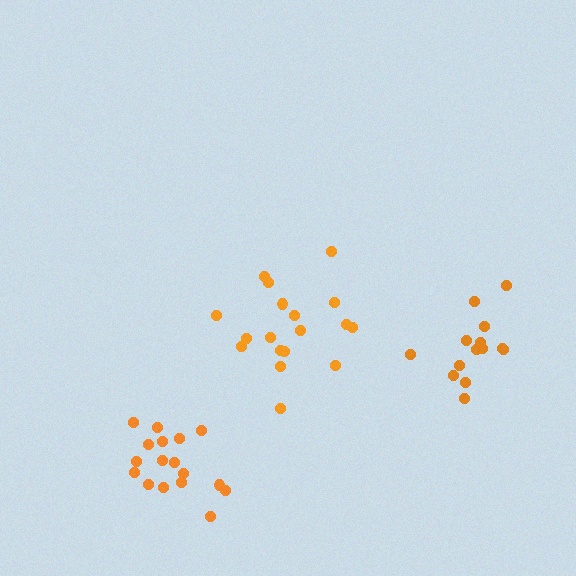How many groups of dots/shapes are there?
There are 3 groups.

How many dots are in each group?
Group 1: 17 dots, Group 2: 18 dots, Group 3: 14 dots (49 total).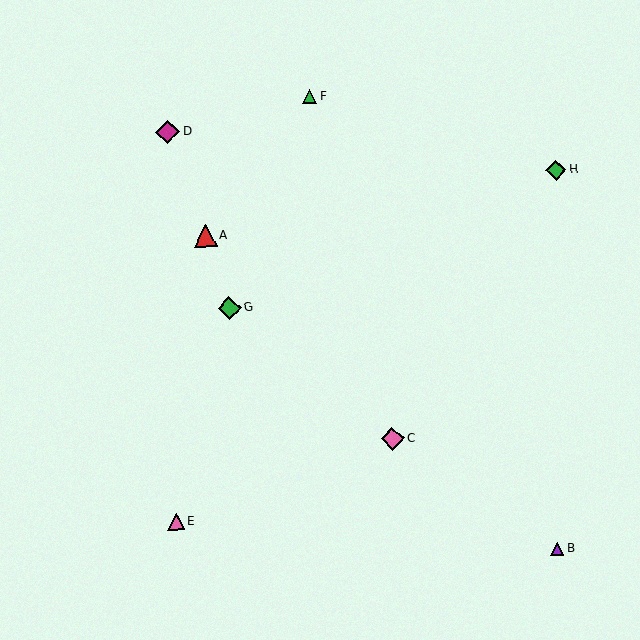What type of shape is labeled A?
Shape A is a red triangle.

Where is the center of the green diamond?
The center of the green diamond is at (229, 308).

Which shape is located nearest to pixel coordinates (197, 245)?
The red triangle (labeled A) at (205, 235) is nearest to that location.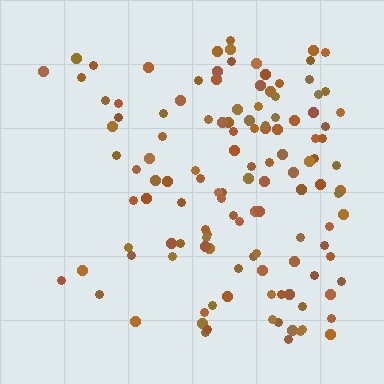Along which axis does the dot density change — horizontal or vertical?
Horizontal.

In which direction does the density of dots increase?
From left to right, with the right side densest.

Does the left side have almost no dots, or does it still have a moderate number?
Still a moderate number, just noticeably fewer than the right.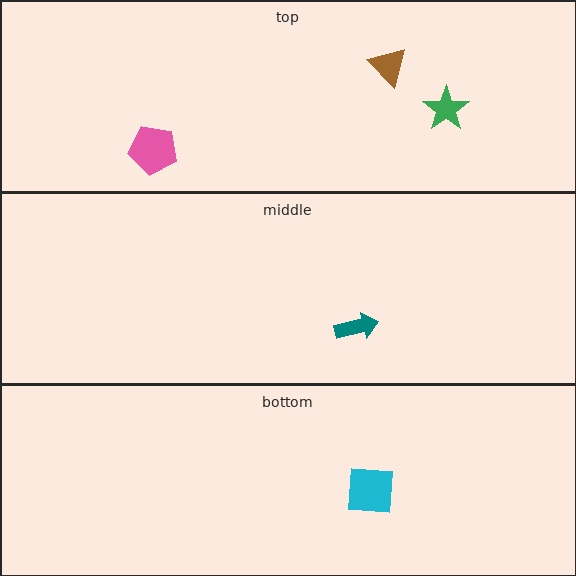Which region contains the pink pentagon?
The top region.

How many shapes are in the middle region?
1.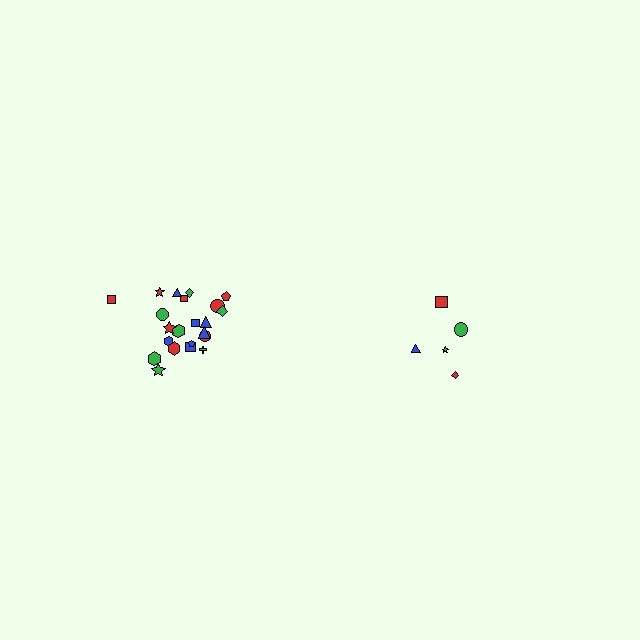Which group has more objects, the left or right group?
The left group.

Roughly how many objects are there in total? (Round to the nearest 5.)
Roughly 25 objects in total.